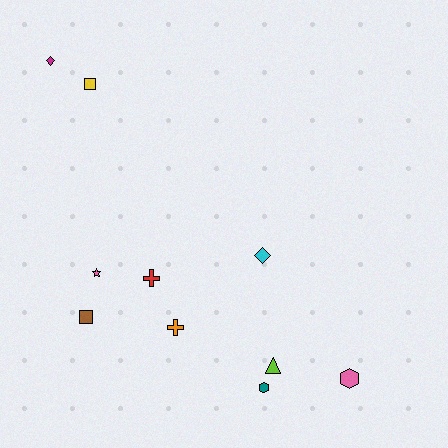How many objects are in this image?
There are 10 objects.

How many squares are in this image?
There are 2 squares.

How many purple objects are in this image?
There are no purple objects.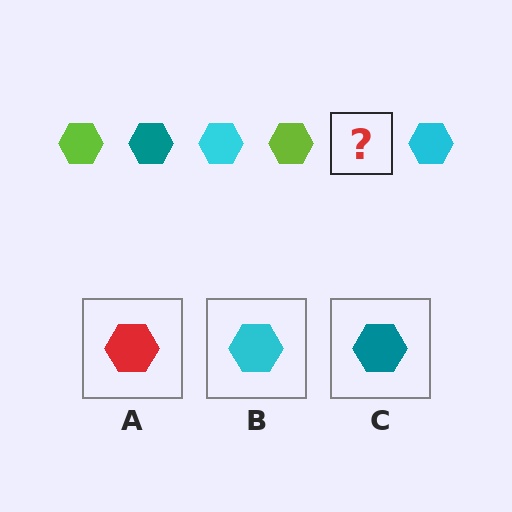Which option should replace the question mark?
Option C.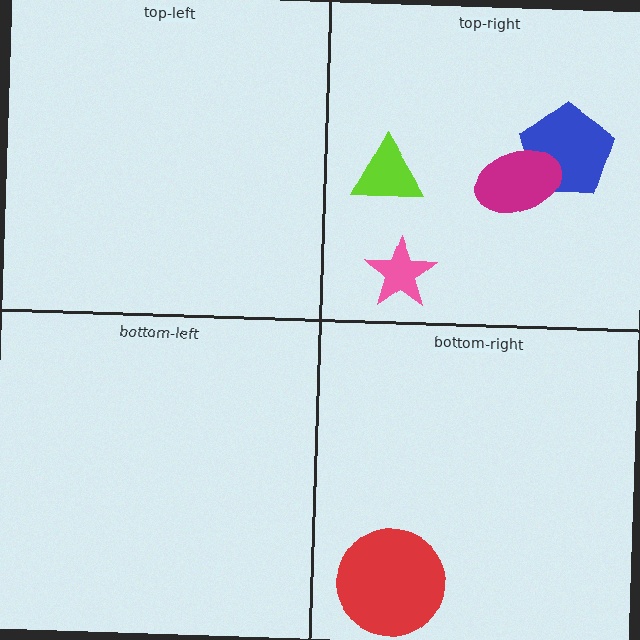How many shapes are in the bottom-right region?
1.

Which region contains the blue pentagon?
The top-right region.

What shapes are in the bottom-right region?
The red circle.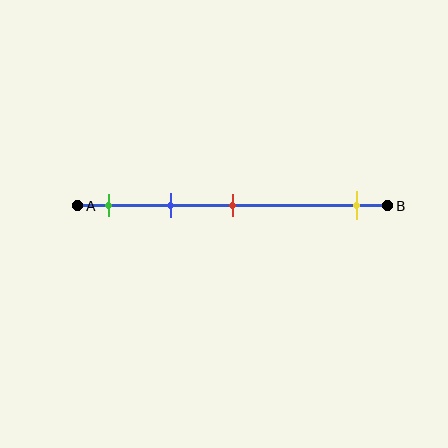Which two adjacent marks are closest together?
The green and blue marks are the closest adjacent pair.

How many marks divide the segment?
There are 4 marks dividing the segment.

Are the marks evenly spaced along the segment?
No, the marks are not evenly spaced.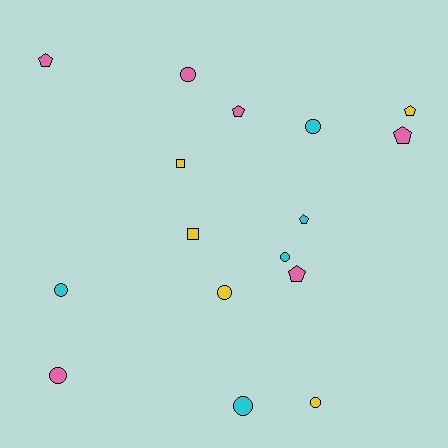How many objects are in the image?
There are 16 objects.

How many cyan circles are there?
There are 4 cyan circles.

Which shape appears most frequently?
Circle, with 8 objects.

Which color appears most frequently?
Pink, with 6 objects.